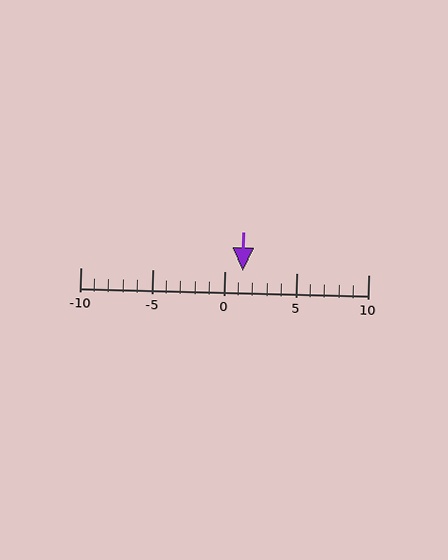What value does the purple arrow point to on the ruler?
The purple arrow points to approximately 1.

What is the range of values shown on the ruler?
The ruler shows values from -10 to 10.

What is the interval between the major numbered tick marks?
The major tick marks are spaced 5 units apart.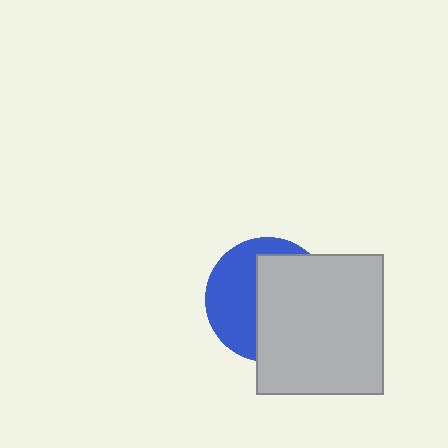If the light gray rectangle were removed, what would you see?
You would see the complete blue circle.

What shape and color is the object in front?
The object in front is a light gray rectangle.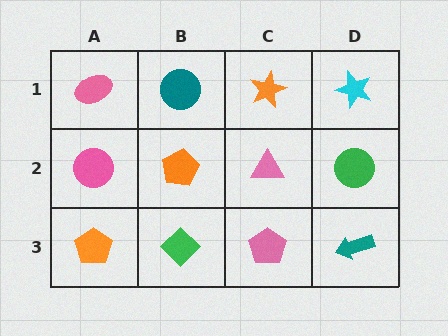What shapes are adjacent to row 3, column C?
A pink triangle (row 2, column C), a green diamond (row 3, column B), a teal arrow (row 3, column D).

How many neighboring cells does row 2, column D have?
3.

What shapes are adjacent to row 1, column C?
A pink triangle (row 2, column C), a teal circle (row 1, column B), a cyan star (row 1, column D).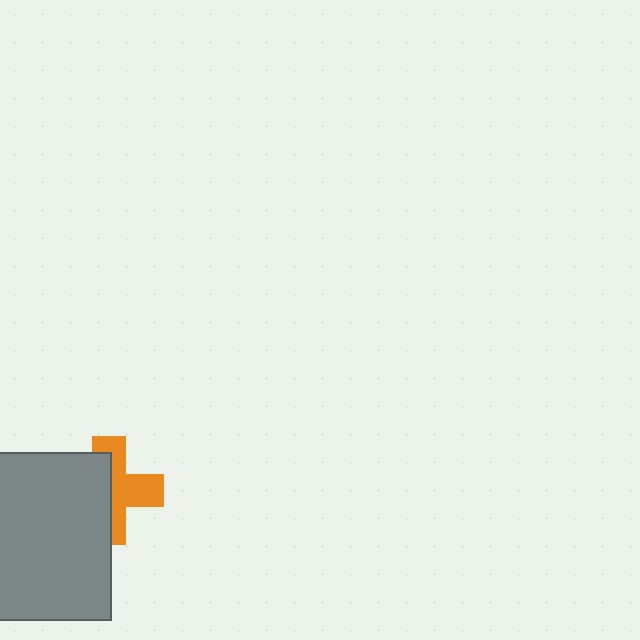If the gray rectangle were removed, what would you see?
You would see the complete orange cross.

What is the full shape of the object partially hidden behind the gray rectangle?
The partially hidden object is an orange cross.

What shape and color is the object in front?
The object in front is a gray rectangle.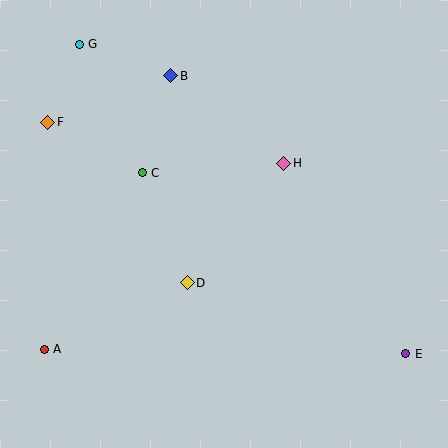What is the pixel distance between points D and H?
The distance between D and H is 154 pixels.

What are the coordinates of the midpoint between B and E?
The midpoint between B and E is at (288, 215).